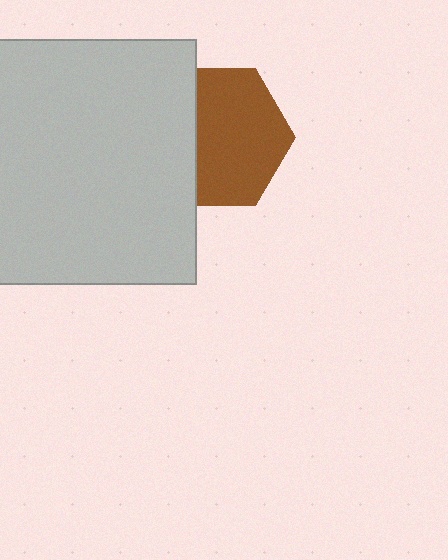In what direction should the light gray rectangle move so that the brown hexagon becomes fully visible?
The light gray rectangle should move left. That is the shortest direction to clear the overlap and leave the brown hexagon fully visible.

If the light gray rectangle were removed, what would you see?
You would see the complete brown hexagon.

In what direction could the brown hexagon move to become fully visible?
The brown hexagon could move right. That would shift it out from behind the light gray rectangle entirely.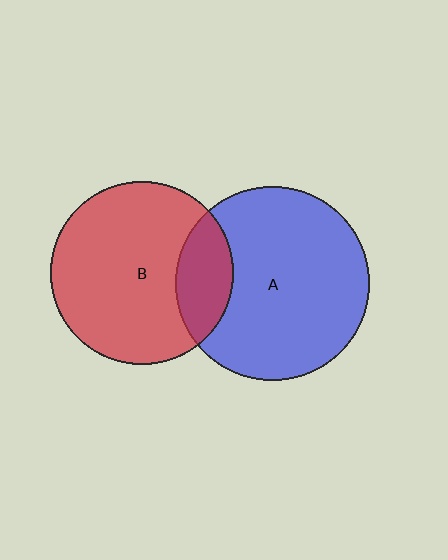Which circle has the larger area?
Circle A (blue).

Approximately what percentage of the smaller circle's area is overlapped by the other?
Approximately 20%.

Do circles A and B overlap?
Yes.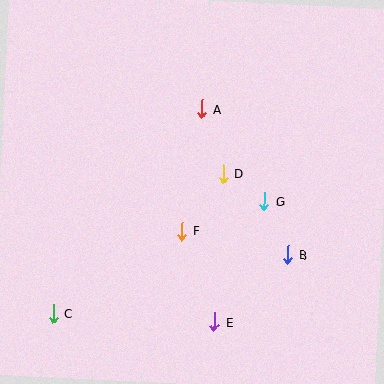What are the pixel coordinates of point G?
Point G is at (264, 201).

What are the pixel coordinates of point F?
Point F is at (182, 231).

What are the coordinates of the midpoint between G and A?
The midpoint between G and A is at (233, 155).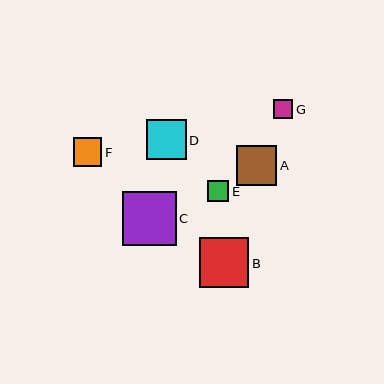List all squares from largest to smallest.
From largest to smallest: C, B, A, D, F, E, G.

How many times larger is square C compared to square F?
Square C is approximately 1.9 times the size of square F.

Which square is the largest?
Square C is the largest with a size of approximately 54 pixels.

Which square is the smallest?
Square G is the smallest with a size of approximately 19 pixels.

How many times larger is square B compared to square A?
Square B is approximately 1.2 times the size of square A.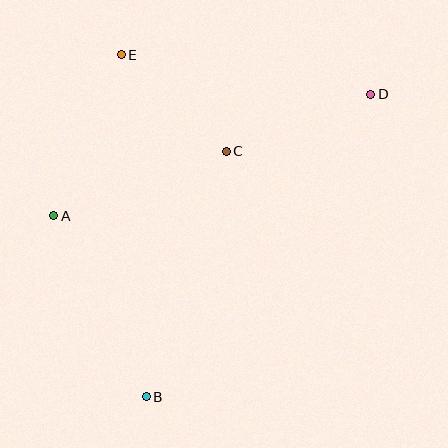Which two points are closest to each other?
Points C and E are closest to each other.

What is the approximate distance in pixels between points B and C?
The distance between B and C is approximately 258 pixels.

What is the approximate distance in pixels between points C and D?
The distance between C and D is approximately 156 pixels.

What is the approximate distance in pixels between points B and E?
The distance between B and E is approximately 343 pixels.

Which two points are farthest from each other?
Points B and D are farthest from each other.